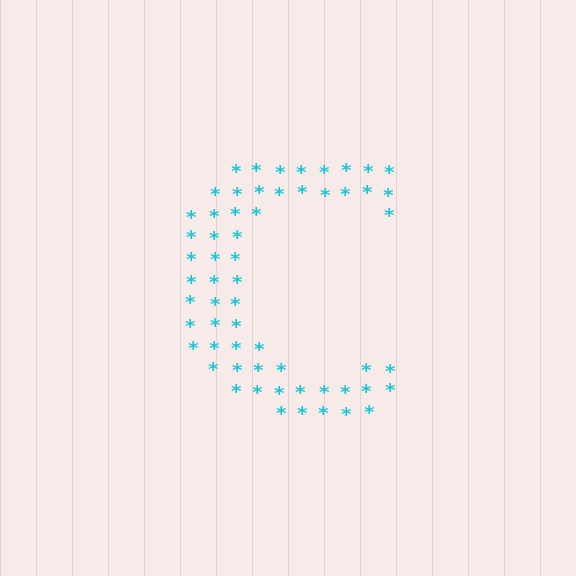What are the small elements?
The small elements are asterisks.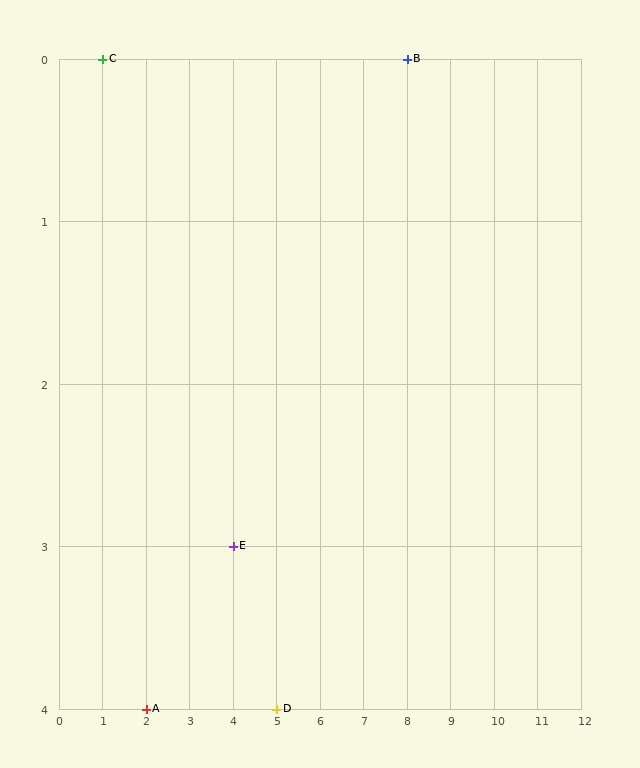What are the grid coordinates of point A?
Point A is at grid coordinates (2, 4).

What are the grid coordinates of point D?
Point D is at grid coordinates (5, 4).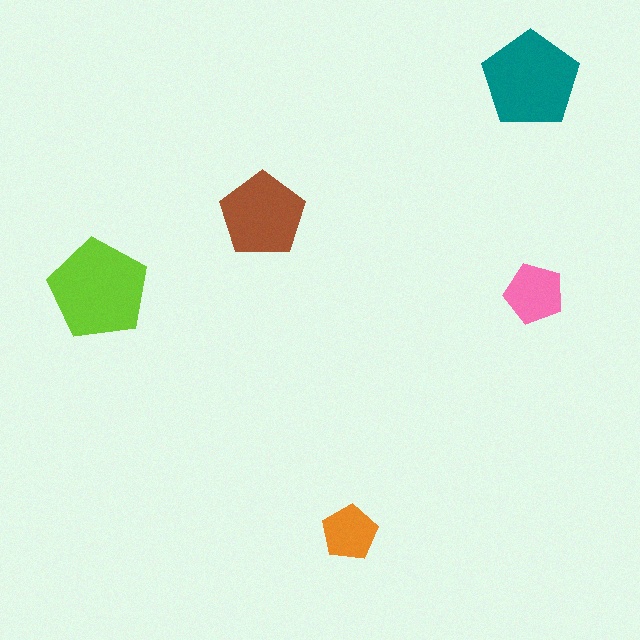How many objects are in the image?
There are 5 objects in the image.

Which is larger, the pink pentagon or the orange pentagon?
The pink one.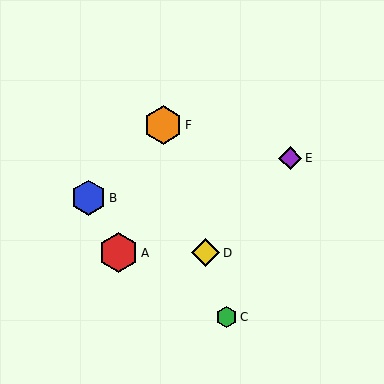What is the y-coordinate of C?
Object C is at y≈317.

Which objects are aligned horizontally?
Objects A, D are aligned horizontally.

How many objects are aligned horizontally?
2 objects (A, D) are aligned horizontally.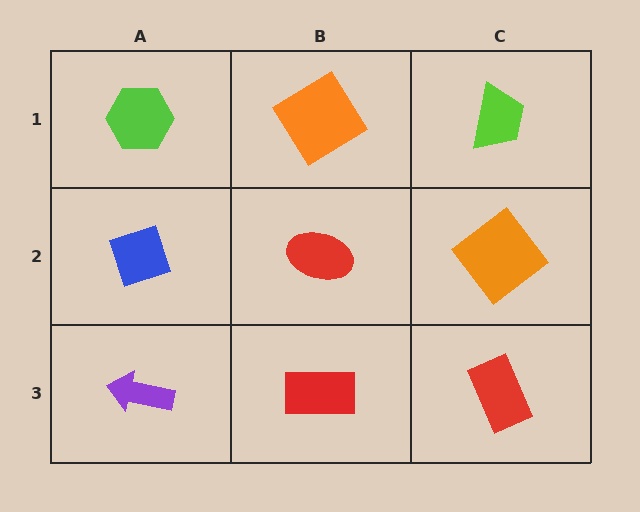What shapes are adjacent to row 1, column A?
A blue diamond (row 2, column A), an orange diamond (row 1, column B).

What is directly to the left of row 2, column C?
A red ellipse.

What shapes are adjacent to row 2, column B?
An orange diamond (row 1, column B), a red rectangle (row 3, column B), a blue diamond (row 2, column A), an orange diamond (row 2, column C).